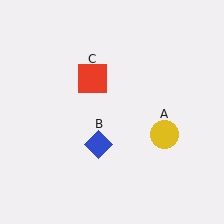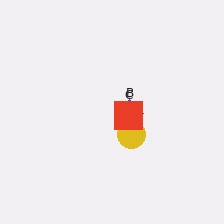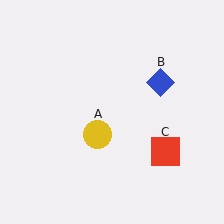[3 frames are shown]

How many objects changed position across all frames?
3 objects changed position: yellow circle (object A), blue diamond (object B), red square (object C).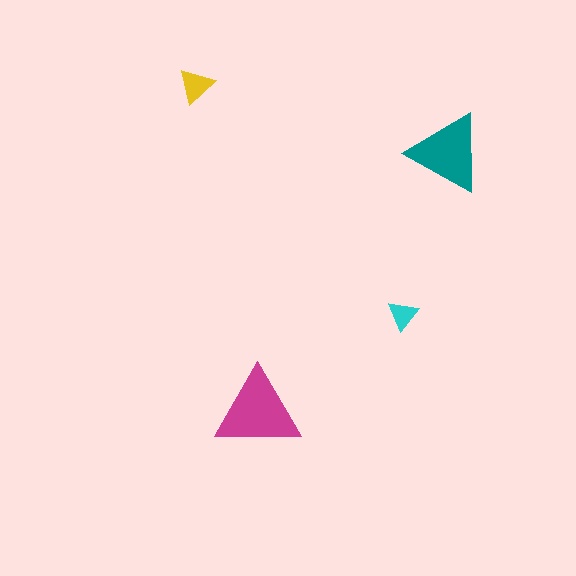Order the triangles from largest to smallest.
the magenta one, the teal one, the yellow one, the cyan one.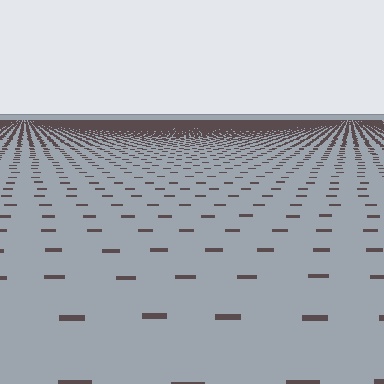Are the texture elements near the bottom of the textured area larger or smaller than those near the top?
Larger. Near the bottom, elements are closer to the viewer and appear at a bigger on-screen size.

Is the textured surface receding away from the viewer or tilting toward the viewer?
The surface is receding away from the viewer. Texture elements get smaller and denser toward the top.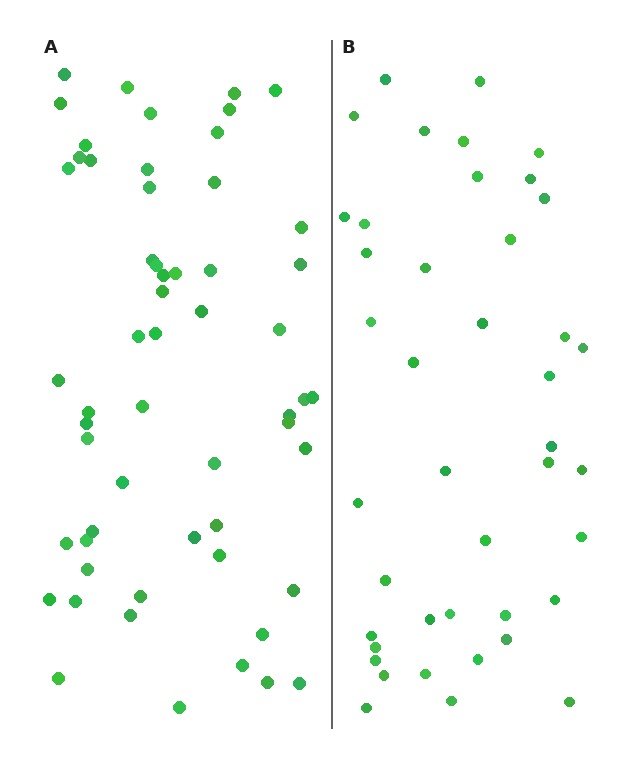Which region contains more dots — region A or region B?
Region A (the left region) has more dots.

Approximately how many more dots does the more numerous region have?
Region A has approximately 15 more dots than region B.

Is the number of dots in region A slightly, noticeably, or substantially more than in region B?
Region A has noticeably more, but not dramatically so. The ratio is roughly 1.4 to 1.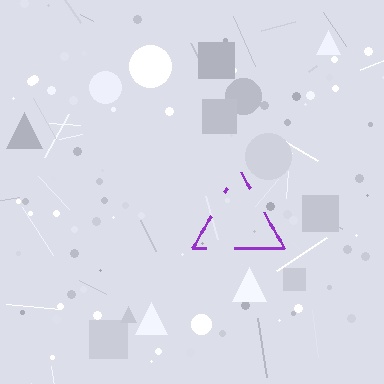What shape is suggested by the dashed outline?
The dashed outline suggests a triangle.